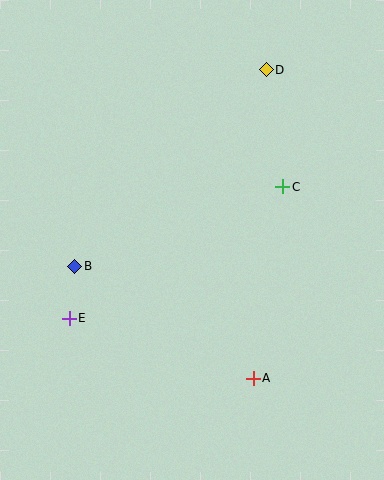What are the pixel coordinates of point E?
Point E is at (69, 318).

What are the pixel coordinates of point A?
Point A is at (253, 378).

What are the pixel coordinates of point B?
Point B is at (75, 266).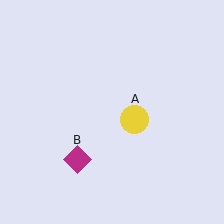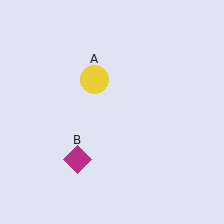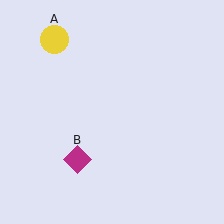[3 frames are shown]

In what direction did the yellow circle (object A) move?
The yellow circle (object A) moved up and to the left.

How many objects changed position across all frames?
1 object changed position: yellow circle (object A).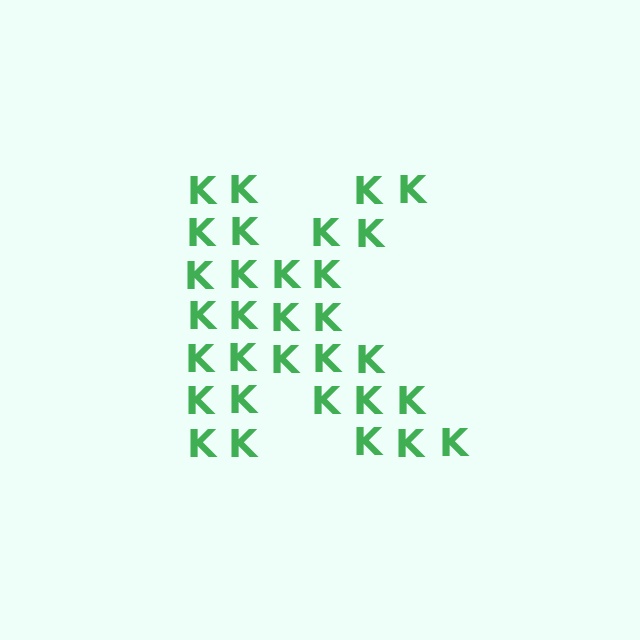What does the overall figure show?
The overall figure shows the letter K.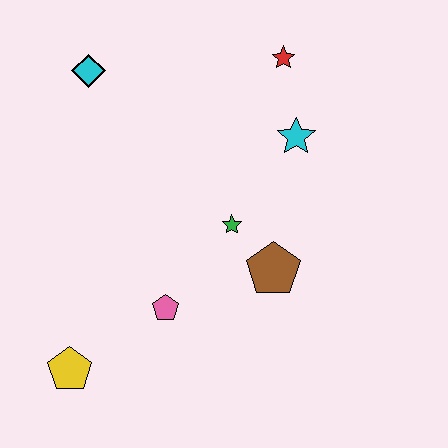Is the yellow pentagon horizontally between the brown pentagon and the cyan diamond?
No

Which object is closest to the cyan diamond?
The red star is closest to the cyan diamond.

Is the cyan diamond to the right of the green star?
No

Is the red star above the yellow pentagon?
Yes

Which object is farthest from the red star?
The yellow pentagon is farthest from the red star.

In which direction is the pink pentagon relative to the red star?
The pink pentagon is below the red star.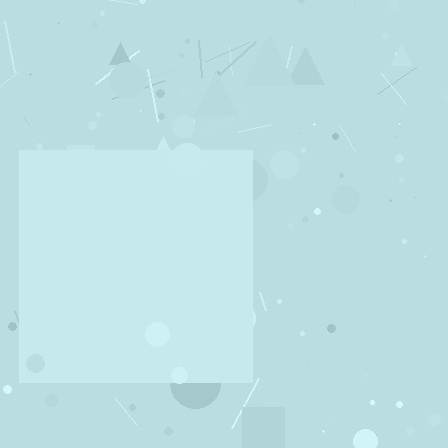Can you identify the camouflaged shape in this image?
The camouflaged shape is a square.